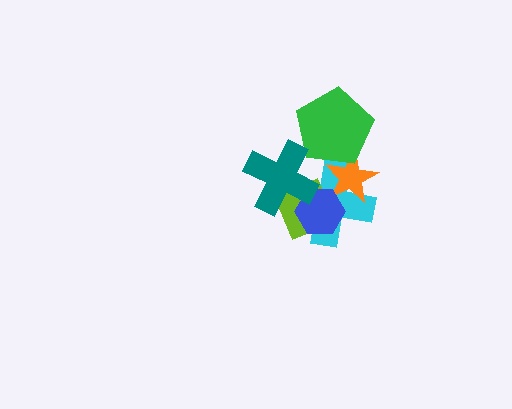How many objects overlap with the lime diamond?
3 objects overlap with the lime diamond.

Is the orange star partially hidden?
Yes, it is partially covered by another shape.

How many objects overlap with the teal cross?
3 objects overlap with the teal cross.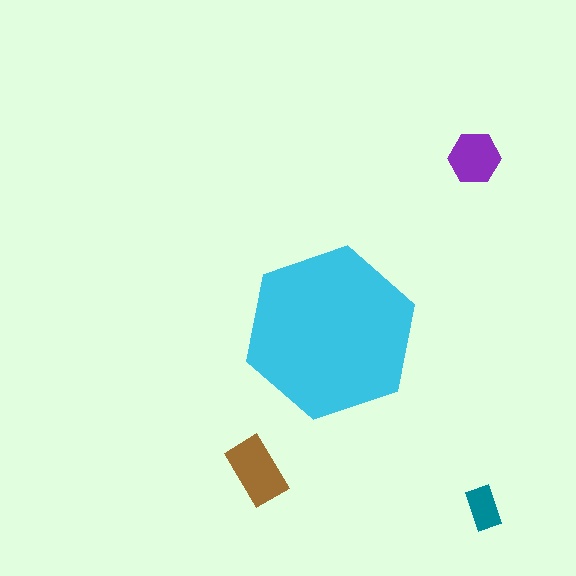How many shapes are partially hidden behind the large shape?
0 shapes are partially hidden.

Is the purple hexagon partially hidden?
No, the purple hexagon is fully visible.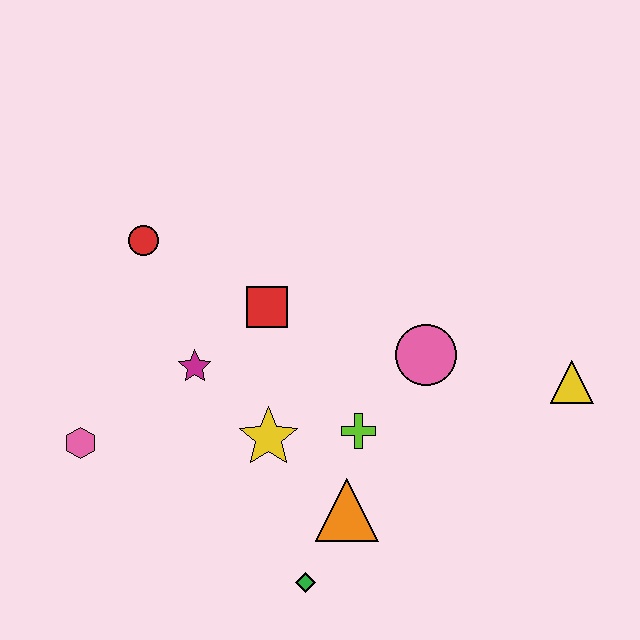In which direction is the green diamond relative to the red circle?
The green diamond is below the red circle.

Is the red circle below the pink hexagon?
No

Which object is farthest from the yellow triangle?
The pink hexagon is farthest from the yellow triangle.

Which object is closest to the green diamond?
The orange triangle is closest to the green diamond.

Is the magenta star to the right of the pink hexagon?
Yes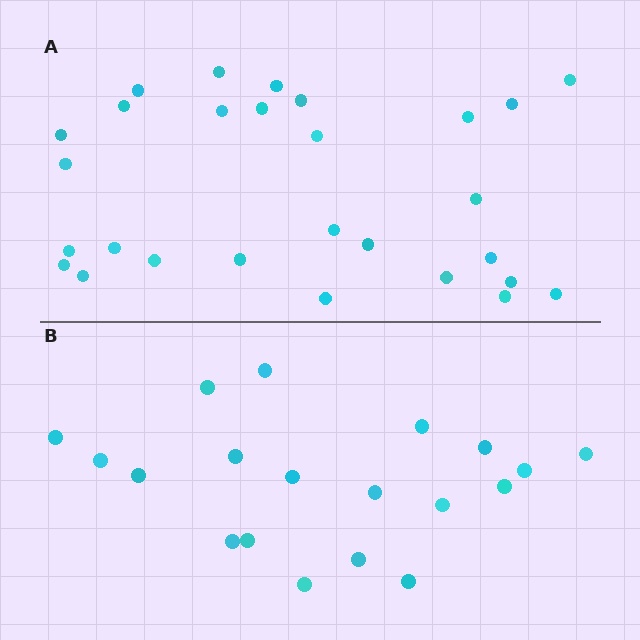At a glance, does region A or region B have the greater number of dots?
Region A (the top region) has more dots.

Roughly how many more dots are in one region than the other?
Region A has roughly 8 or so more dots than region B.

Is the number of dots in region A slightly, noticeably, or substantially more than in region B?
Region A has substantially more. The ratio is roughly 1.5 to 1.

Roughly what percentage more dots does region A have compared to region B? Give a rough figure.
About 45% more.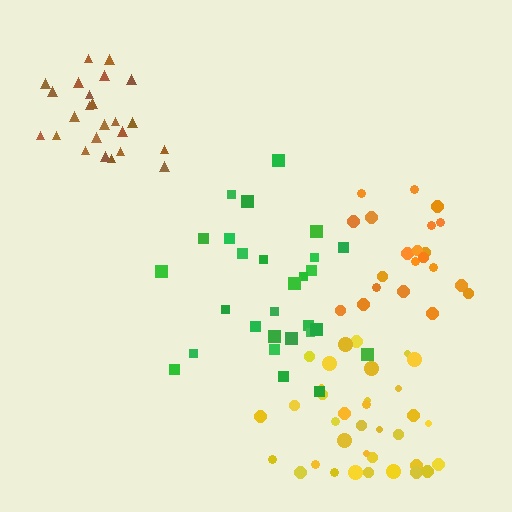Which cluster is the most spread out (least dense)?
Green.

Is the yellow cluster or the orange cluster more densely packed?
Orange.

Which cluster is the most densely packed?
Brown.